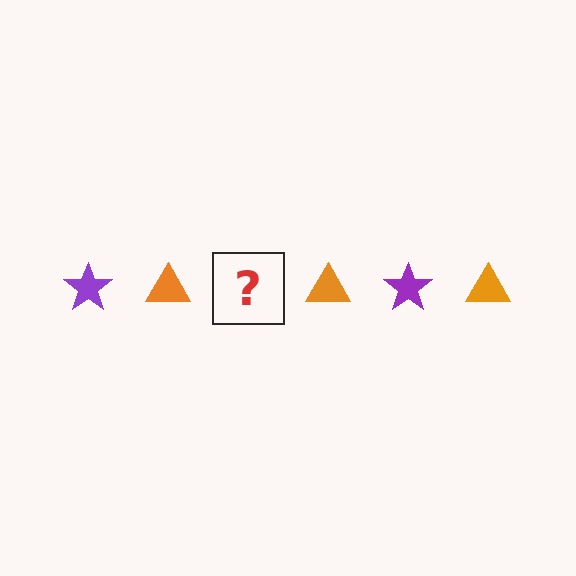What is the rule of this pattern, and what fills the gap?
The rule is that the pattern alternates between purple star and orange triangle. The gap should be filled with a purple star.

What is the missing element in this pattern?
The missing element is a purple star.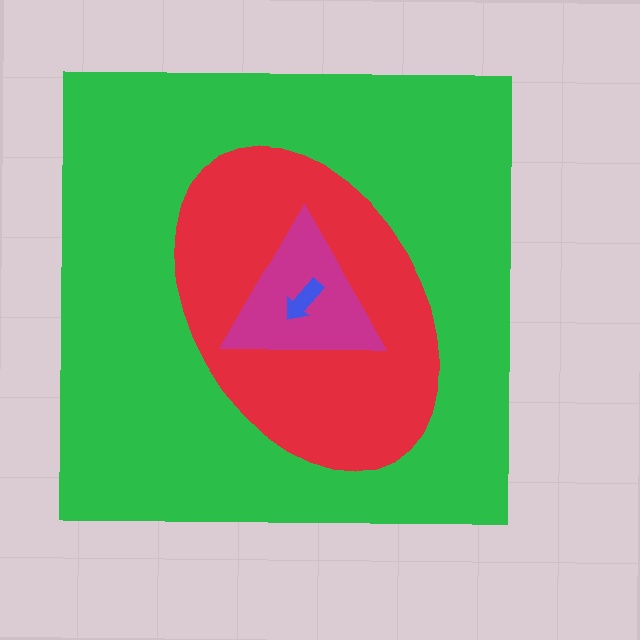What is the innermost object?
The blue arrow.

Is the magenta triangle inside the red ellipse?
Yes.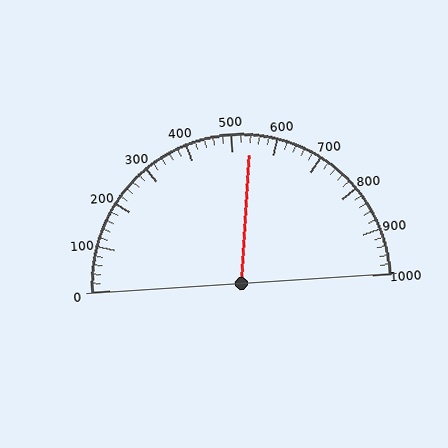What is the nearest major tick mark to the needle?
The nearest major tick mark is 500.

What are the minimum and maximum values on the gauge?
The gauge ranges from 0 to 1000.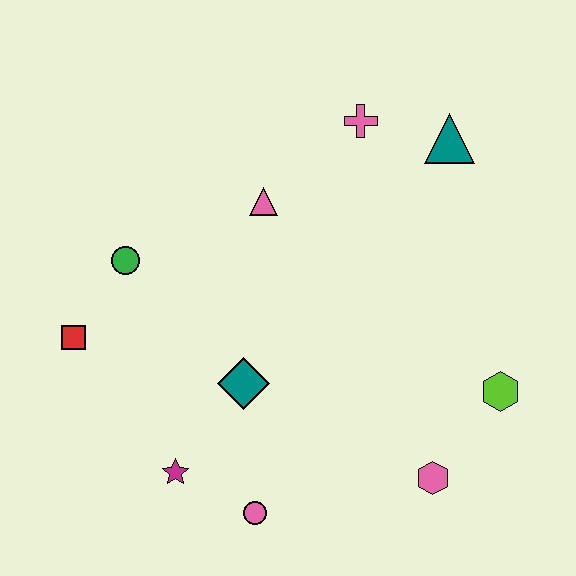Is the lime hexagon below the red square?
Yes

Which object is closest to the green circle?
The red square is closest to the green circle.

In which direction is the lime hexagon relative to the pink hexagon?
The lime hexagon is above the pink hexagon.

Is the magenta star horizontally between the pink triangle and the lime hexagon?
No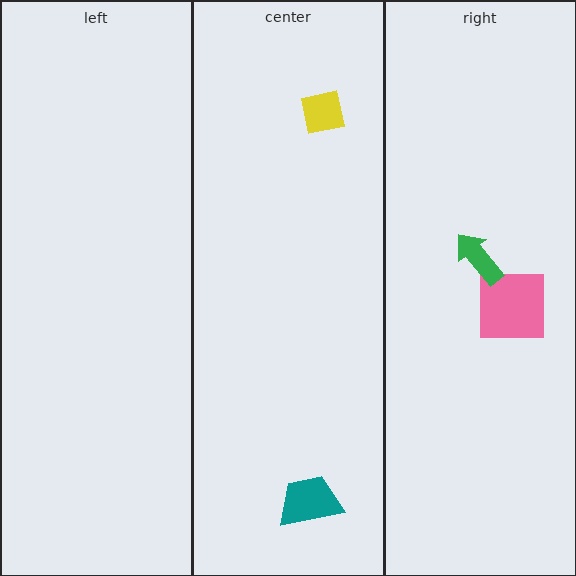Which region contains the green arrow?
The right region.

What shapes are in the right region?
The pink square, the green arrow.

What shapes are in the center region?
The teal trapezoid, the yellow square.